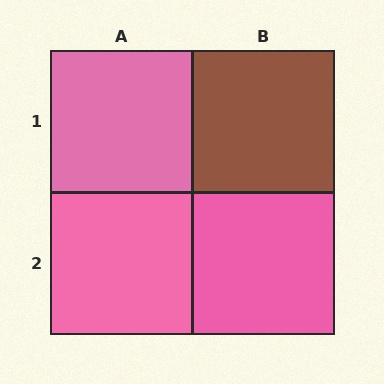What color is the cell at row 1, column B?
Brown.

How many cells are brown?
1 cell is brown.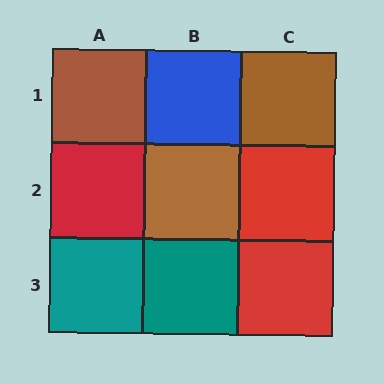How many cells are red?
3 cells are red.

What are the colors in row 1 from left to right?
Brown, blue, brown.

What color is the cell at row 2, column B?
Brown.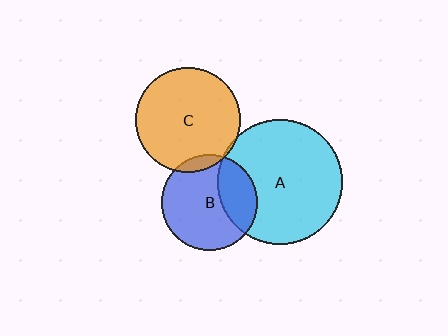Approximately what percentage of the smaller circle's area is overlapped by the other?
Approximately 5%.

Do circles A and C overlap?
Yes.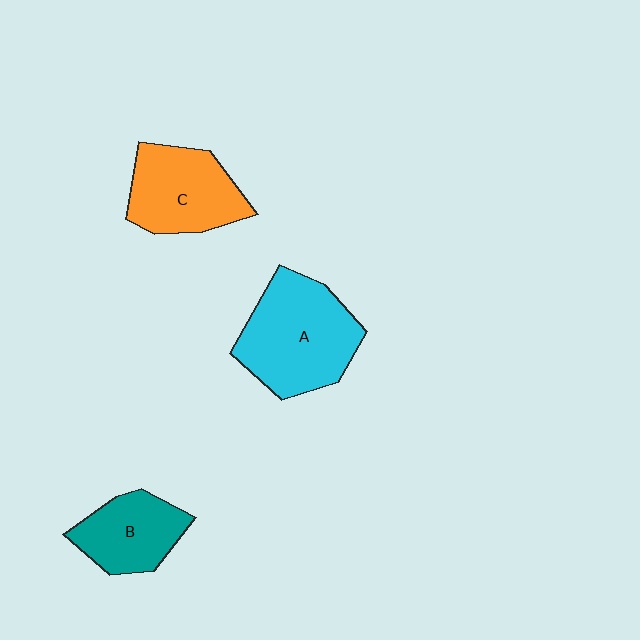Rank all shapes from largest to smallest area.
From largest to smallest: A (cyan), C (orange), B (teal).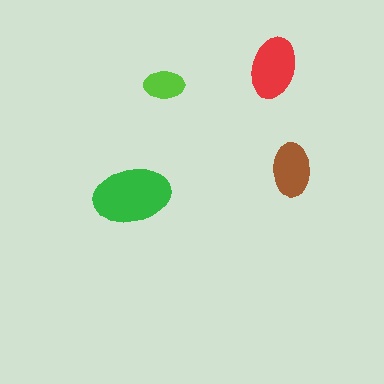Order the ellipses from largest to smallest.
the green one, the red one, the brown one, the lime one.